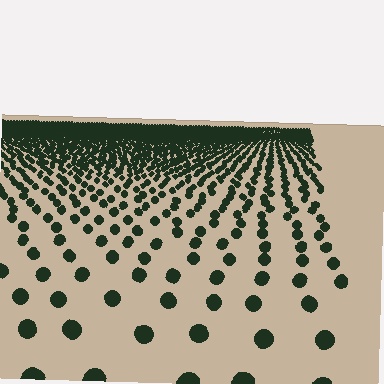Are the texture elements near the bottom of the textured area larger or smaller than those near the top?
Larger. Near the bottom, elements are closer to the viewer and appear at a bigger on-screen size.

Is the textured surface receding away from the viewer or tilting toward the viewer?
The surface is receding away from the viewer. Texture elements get smaller and denser toward the top.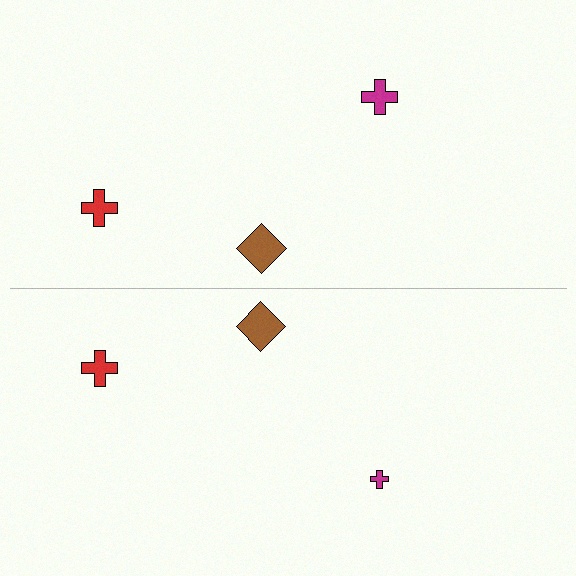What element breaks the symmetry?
The magenta cross on the bottom side has a different size than its mirror counterpart.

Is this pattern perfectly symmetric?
No, the pattern is not perfectly symmetric. The magenta cross on the bottom side has a different size than its mirror counterpart.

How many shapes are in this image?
There are 6 shapes in this image.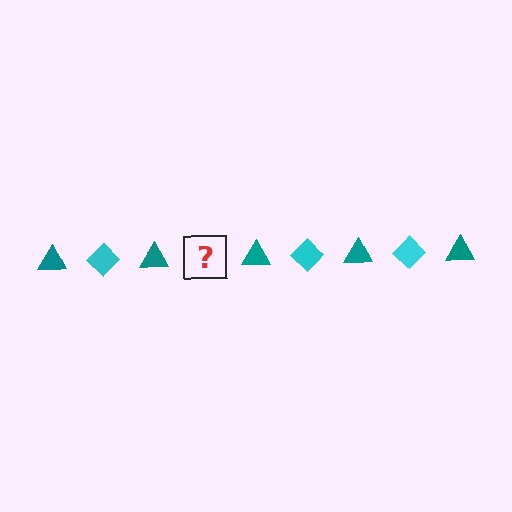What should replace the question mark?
The question mark should be replaced with a cyan diamond.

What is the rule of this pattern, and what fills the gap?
The rule is that the pattern alternates between teal triangle and cyan diamond. The gap should be filled with a cyan diamond.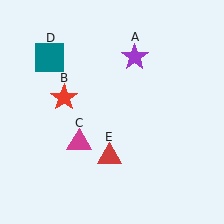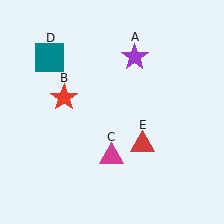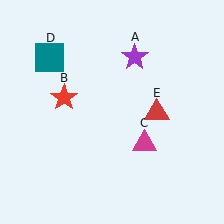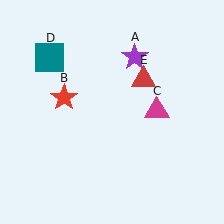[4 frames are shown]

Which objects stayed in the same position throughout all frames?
Purple star (object A) and red star (object B) and teal square (object D) remained stationary.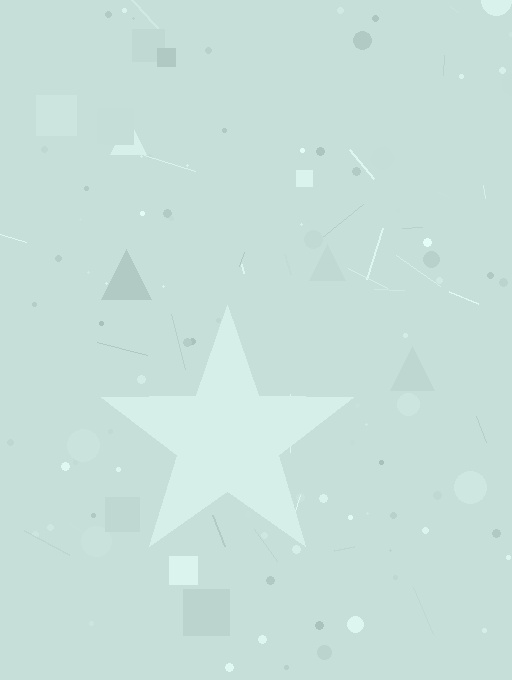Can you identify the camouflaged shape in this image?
The camouflaged shape is a star.